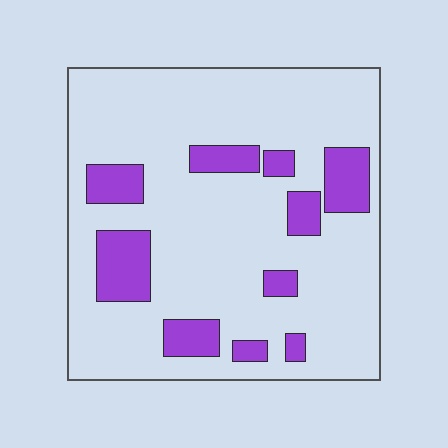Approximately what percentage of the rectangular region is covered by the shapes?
Approximately 20%.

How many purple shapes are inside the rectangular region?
10.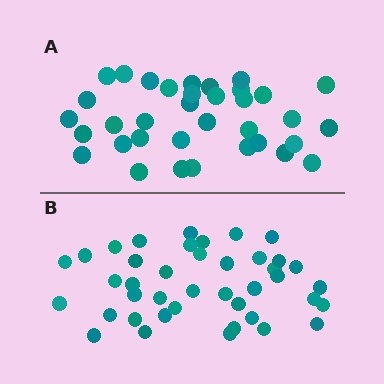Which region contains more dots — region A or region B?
Region B (the bottom region) has more dots.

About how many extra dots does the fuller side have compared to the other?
Region B has about 6 more dots than region A.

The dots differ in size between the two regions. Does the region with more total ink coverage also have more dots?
No. Region A has more total ink coverage because its dots are larger, but region B actually contains more individual dots. Total area can be misleading — the number of items is what matters here.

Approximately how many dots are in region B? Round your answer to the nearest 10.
About 40 dots. (The exact count is 41, which rounds to 40.)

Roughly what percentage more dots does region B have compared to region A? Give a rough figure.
About 15% more.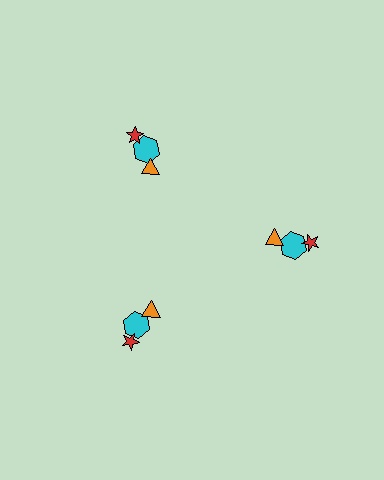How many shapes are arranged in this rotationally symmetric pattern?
There are 9 shapes, arranged in 3 groups of 3.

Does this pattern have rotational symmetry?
Yes, this pattern has 3-fold rotational symmetry. It looks the same after rotating 120 degrees around the center.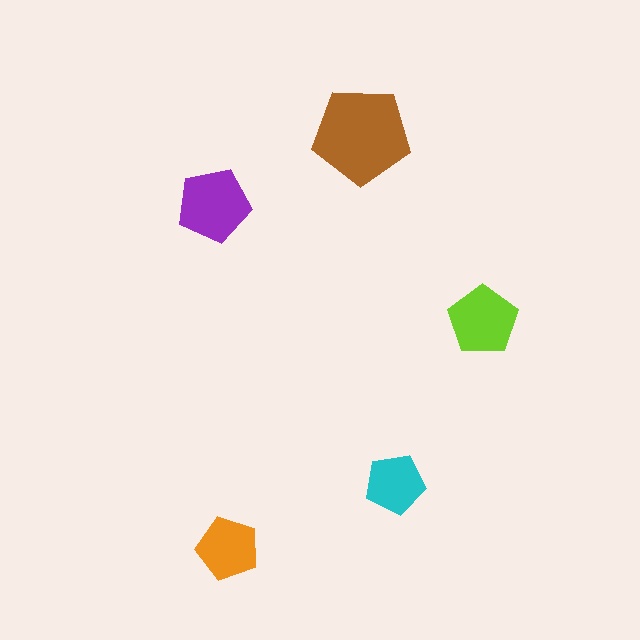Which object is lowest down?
The orange pentagon is bottommost.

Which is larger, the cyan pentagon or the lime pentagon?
The lime one.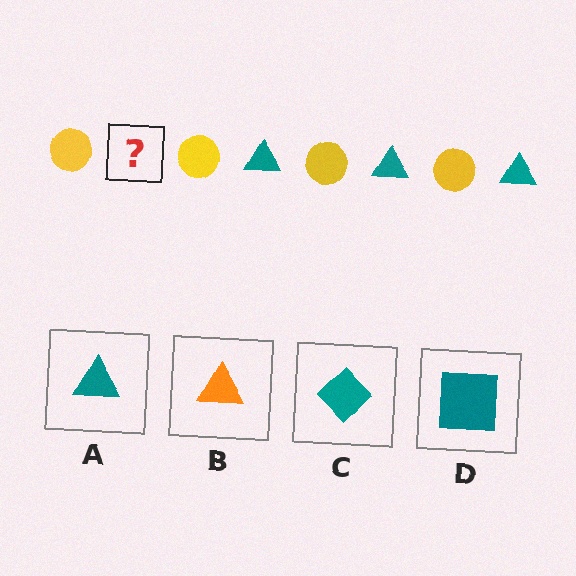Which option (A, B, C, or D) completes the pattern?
A.